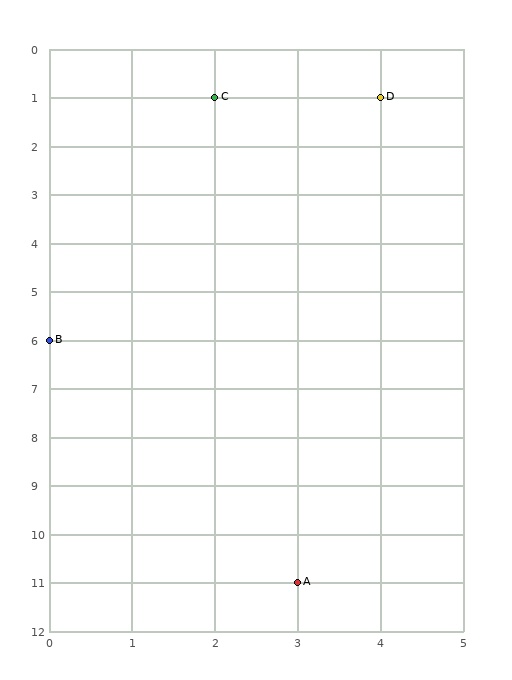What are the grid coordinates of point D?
Point D is at grid coordinates (4, 1).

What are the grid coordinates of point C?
Point C is at grid coordinates (2, 1).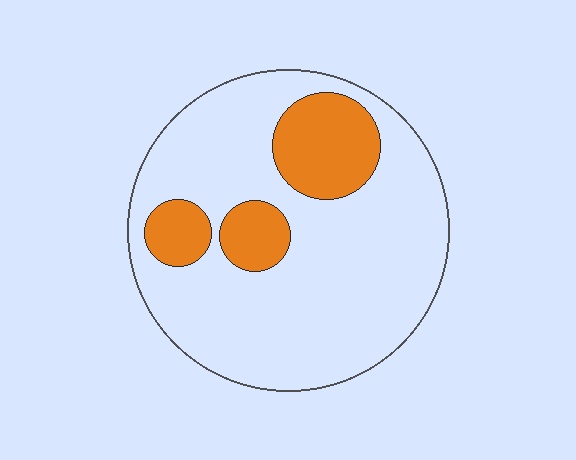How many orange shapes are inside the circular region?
3.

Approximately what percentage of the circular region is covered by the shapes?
Approximately 20%.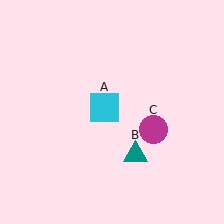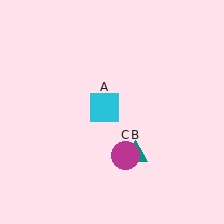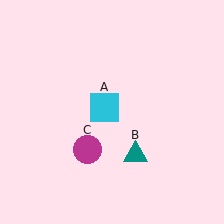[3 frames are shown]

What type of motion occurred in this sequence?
The magenta circle (object C) rotated clockwise around the center of the scene.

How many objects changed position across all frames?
1 object changed position: magenta circle (object C).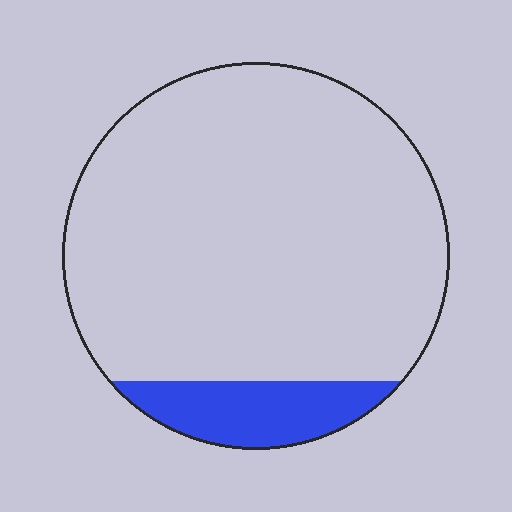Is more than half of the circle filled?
No.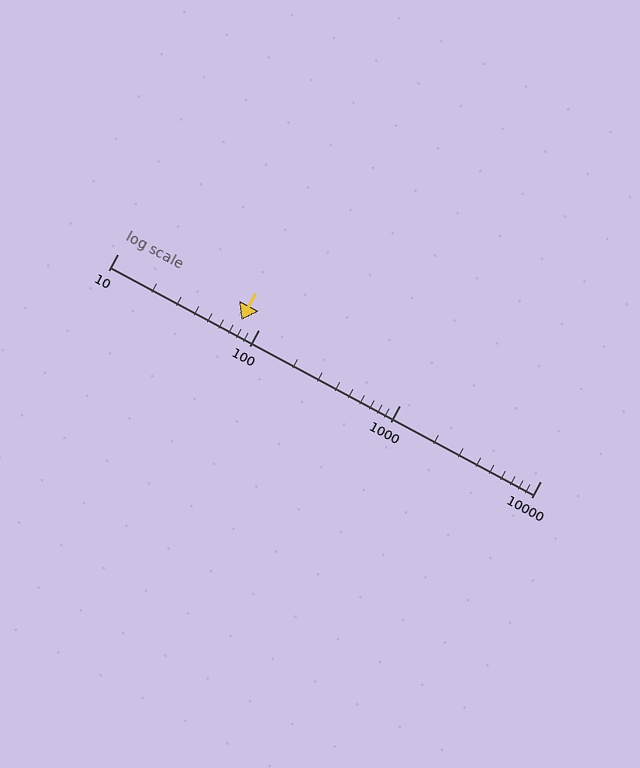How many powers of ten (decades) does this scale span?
The scale spans 3 decades, from 10 to 10000.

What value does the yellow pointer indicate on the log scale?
The pointer indicates approximately 76.